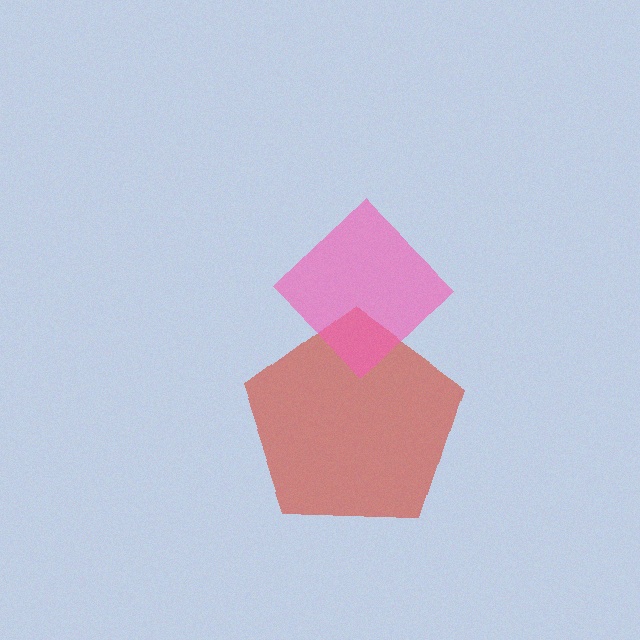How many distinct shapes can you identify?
There are 2 distinct shapes: a red pentagon, a pink diamond.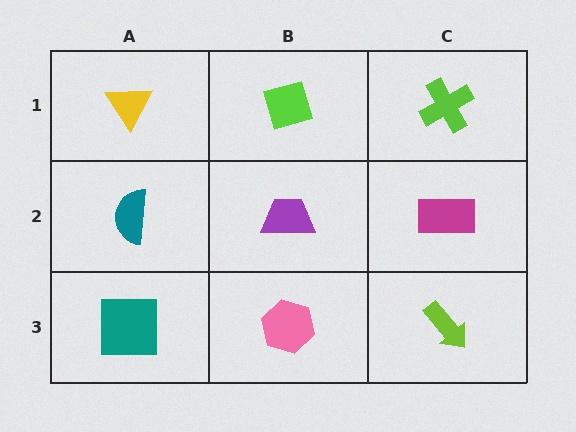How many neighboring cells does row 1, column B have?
3.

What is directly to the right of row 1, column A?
A lime diamond.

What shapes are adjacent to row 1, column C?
A magenta rectangle (row 2, column C), a lime diamond (row 1, column B).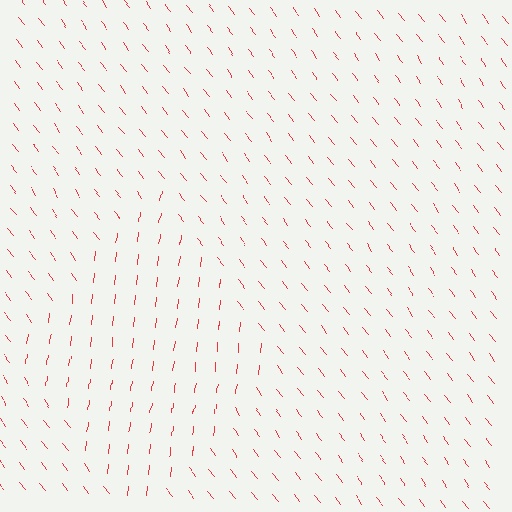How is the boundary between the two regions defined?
The boundary is defined purely by a change in line orientation (approximately 45 degrees difference). All lines are the same color and thickness.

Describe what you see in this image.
The image is filled with small red line segments. A diamond region in the image has lines oriented differently from the surrounding lines, creating a visible texture boundary.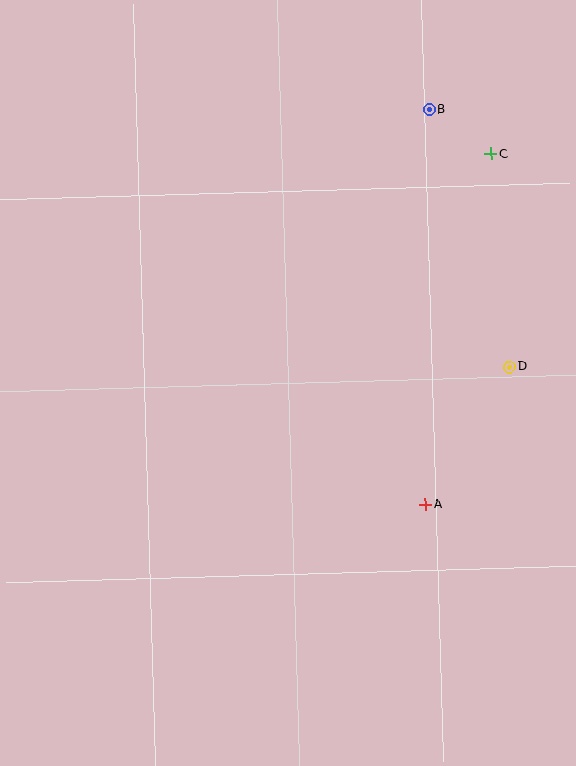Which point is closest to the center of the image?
Point A at (425, 504) is closest to the center.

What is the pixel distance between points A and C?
The distance between A and C is 357 pixels.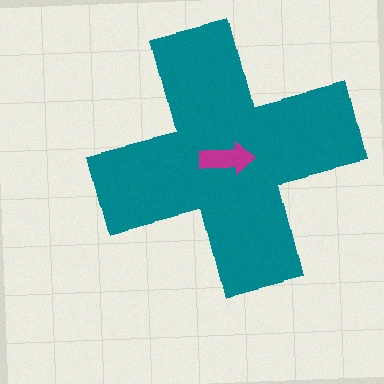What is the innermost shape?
The magenta arrow.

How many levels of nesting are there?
2.